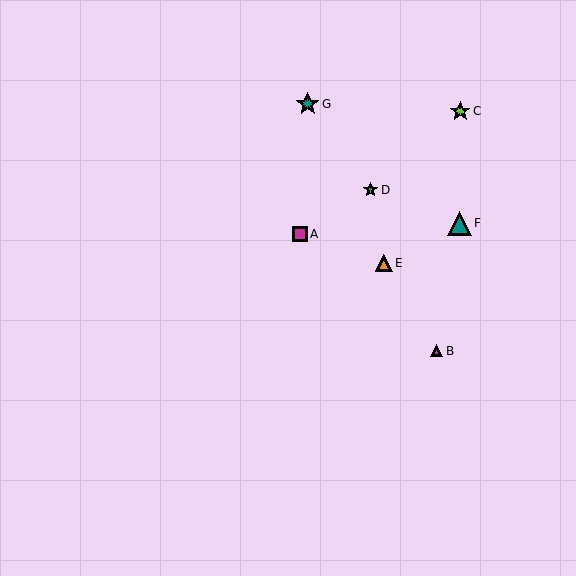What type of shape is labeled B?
Shape B is a magenta triangle.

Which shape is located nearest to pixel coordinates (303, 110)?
The teal star (labeled G) at (308, 104) is nearest to that location.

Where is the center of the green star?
The center of the green star is at (371, 190).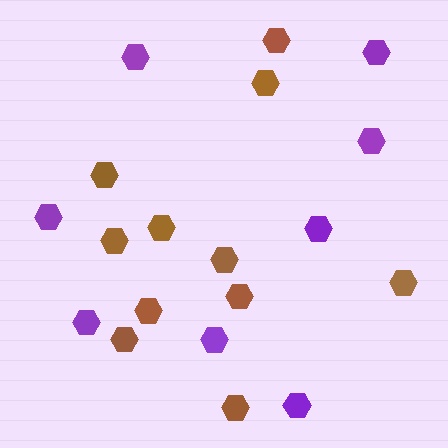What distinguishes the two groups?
There are 2 groups: one group of purple hexagons (8) and one group of brown hexagons (11).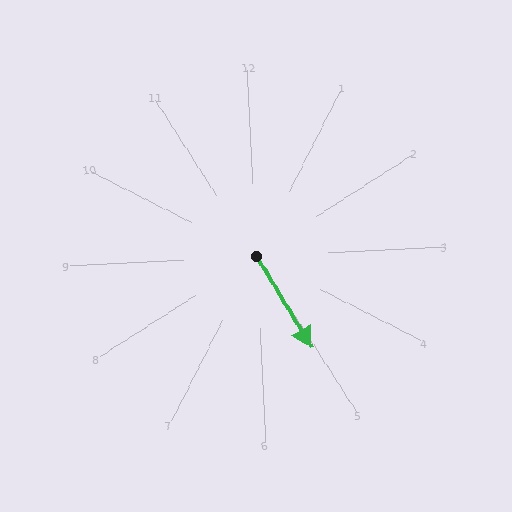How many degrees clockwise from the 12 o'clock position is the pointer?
Approximately 152 degrees.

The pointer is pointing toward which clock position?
Roughly 5 o'clock.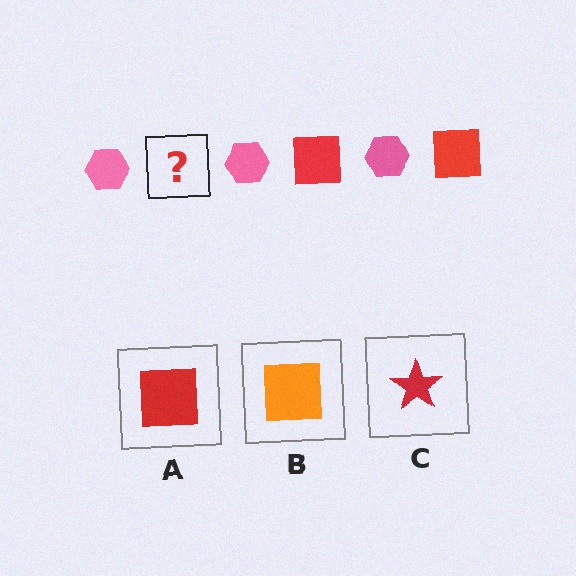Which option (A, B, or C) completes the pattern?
A.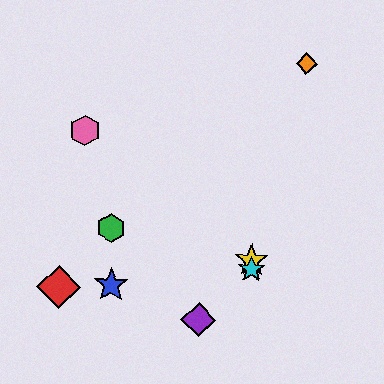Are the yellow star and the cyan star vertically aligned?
Yes, both are at x≈252.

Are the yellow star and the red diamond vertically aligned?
No, the yellow star is at x≈252 and the red diamond is at x≈59.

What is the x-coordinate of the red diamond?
The red diamond is at x≈59.